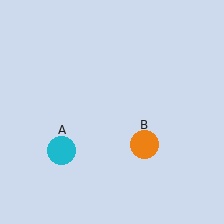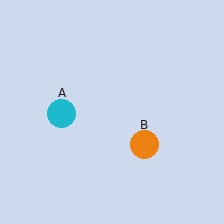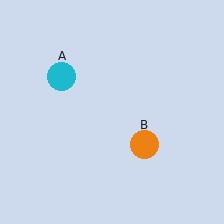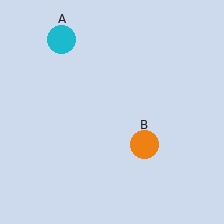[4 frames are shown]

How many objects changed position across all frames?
1 object changed position: cyan circle (object A).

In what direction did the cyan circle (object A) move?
The cyan circle (object A) moved up.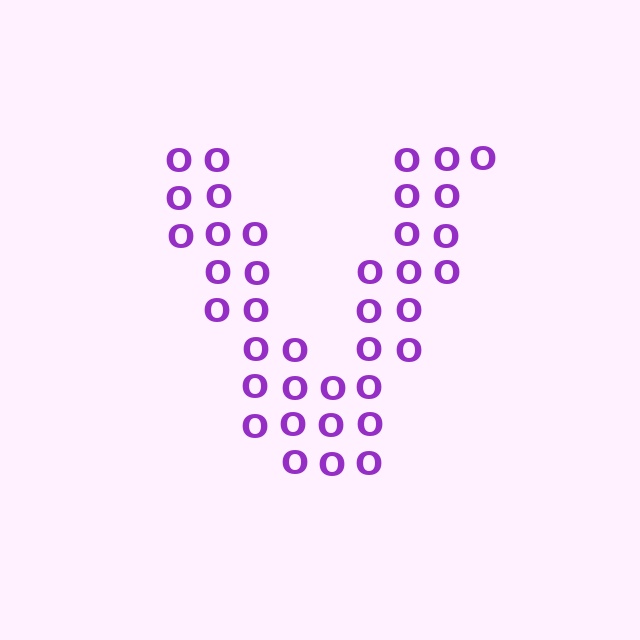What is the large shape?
The large shape is the letter V.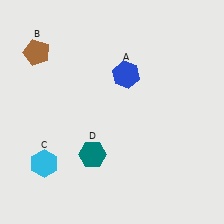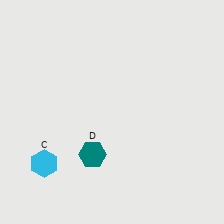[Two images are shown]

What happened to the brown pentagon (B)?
The brown pentagon (B) was removed in Image 2. It was in the top-left area of Image 1.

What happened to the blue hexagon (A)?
The blue hexagon (A) was removed in Image 2. It was in the top-right area of Image 1.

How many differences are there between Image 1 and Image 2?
There are 2 differences between the two images.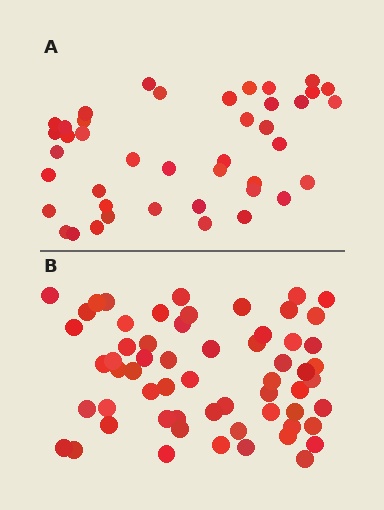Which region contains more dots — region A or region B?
Region B (the bottom region) has more dots.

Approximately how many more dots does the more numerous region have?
Region B has approximately 20 more dots than region A.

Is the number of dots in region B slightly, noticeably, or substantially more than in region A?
Region B has noticeably more, but not dramatically so. The ratio is roughly 1.4 to 1.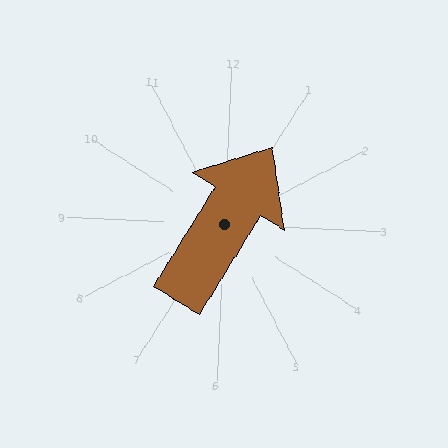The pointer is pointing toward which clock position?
Roughly 1 o'clock.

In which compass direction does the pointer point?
Northeast.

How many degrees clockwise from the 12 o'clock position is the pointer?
Approximately 29 degrees.